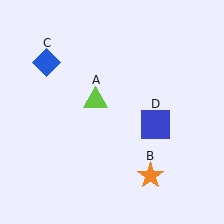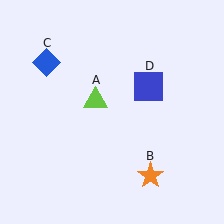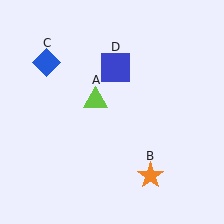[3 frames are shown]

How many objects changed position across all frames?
1 object changed position: blue square (object D).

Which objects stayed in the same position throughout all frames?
Lime triangle (object A) and orange star (object B) and blue diamond (object C) remained stationary.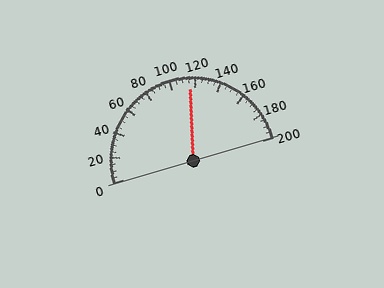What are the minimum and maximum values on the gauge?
The gauge ranges from 0 to 200.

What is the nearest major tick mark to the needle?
The nearest major tick mark is 120.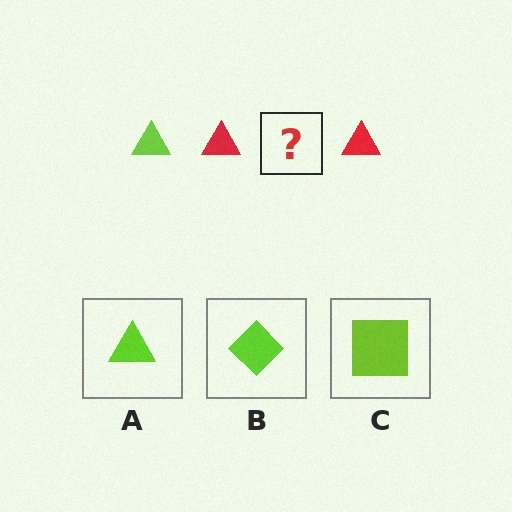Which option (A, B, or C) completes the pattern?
A.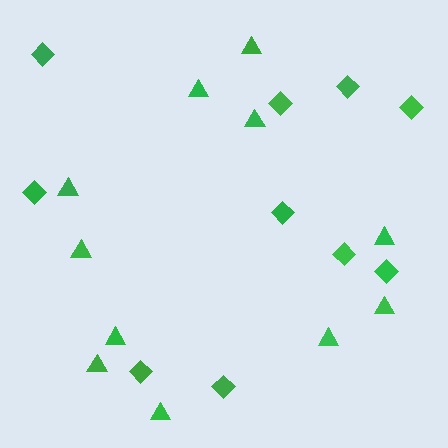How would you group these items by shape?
There are 2 groups: one group of diamonds (10) and one group of triangles (11).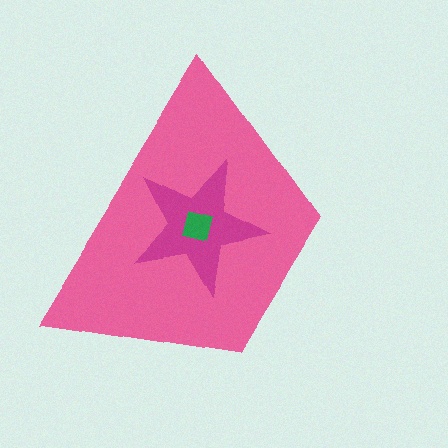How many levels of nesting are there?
3.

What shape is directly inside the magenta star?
The green square.